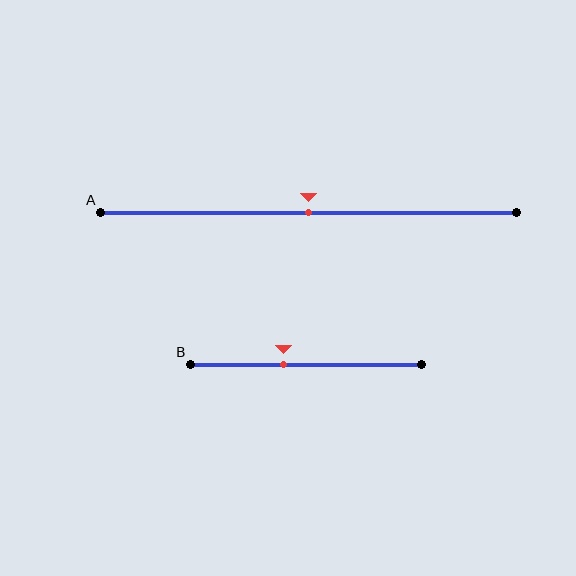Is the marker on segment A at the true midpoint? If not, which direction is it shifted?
Yes, the marker on segment A is at the true midpoint.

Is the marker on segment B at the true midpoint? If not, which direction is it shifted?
No, the marker on segment B is shifted to the left by about 10% of the segment length.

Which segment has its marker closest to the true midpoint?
Segment A has its marker closest to the true midpoint.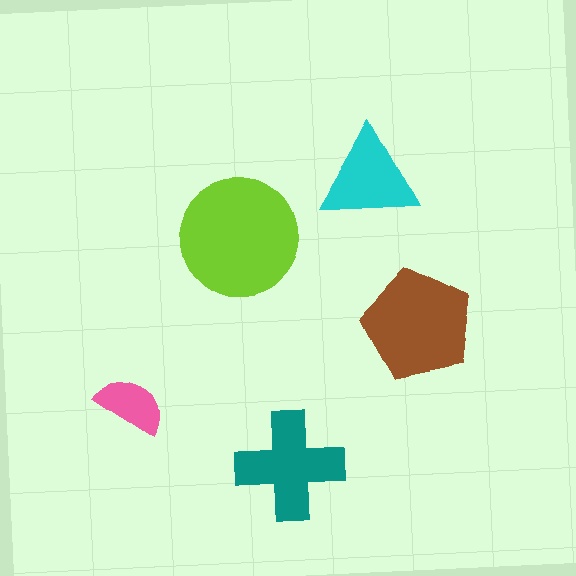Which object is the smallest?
The pink semicircle.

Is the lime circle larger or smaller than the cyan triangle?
Larger.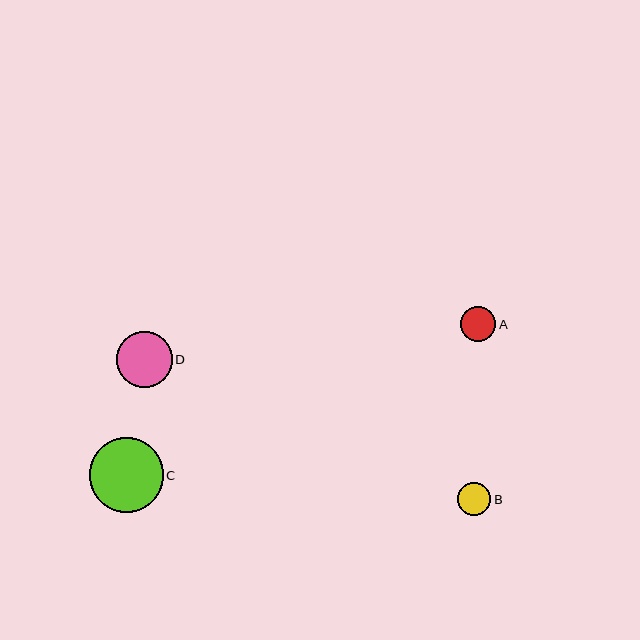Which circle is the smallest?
Circle B is the smallest with a size of approximately 33 pixels.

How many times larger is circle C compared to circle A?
Circle C is approximately 2.1 times the size of circle A.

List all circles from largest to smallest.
From largest to smallest: C, D, A, B.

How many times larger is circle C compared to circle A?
Circle C is approximately 2.1 times the size of circle A.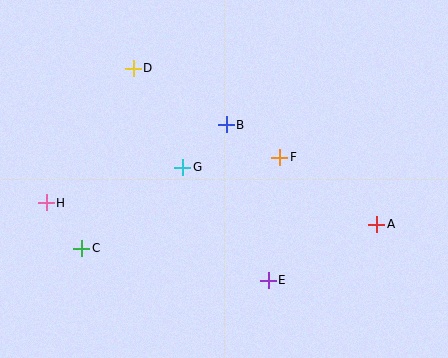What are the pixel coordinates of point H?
Point H is at (46, 203).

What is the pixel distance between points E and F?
The distance between E and F is 124 pixels.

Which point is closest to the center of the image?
Point G at (183, 167) is closest to the center.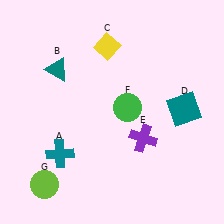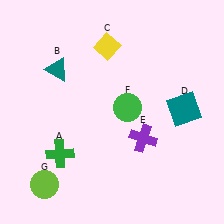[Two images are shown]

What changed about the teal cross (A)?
In Image 1, A is teal. In Image 2, it changed to green.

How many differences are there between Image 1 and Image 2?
There is 1 difference between the two images.